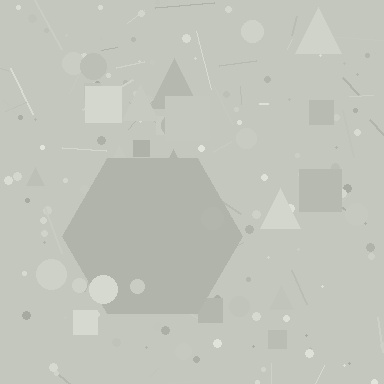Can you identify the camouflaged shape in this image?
The camouflaged shape is a hexagon.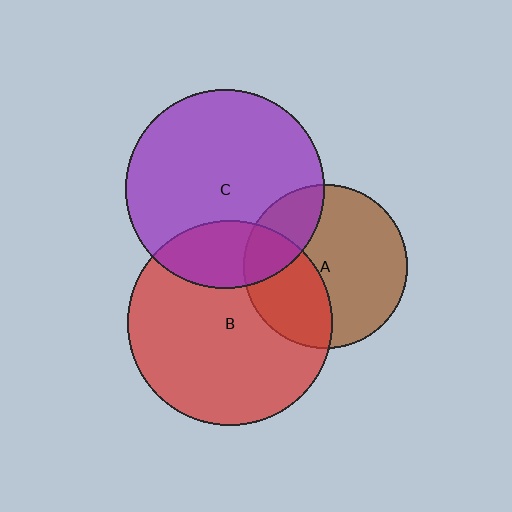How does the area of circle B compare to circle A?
Approximately 1.6 times.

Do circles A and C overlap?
Yes.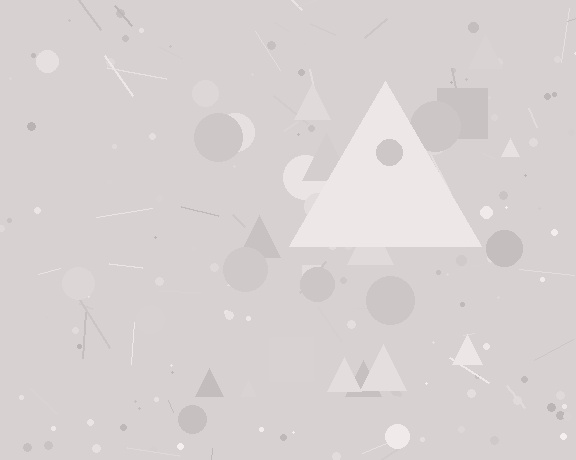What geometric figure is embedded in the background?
A triangle is embedded in the background.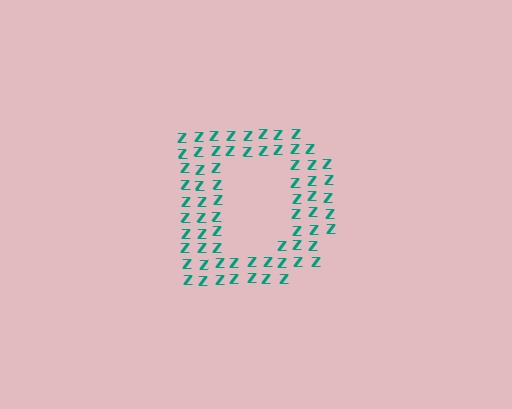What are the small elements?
The small elements are letter Z's.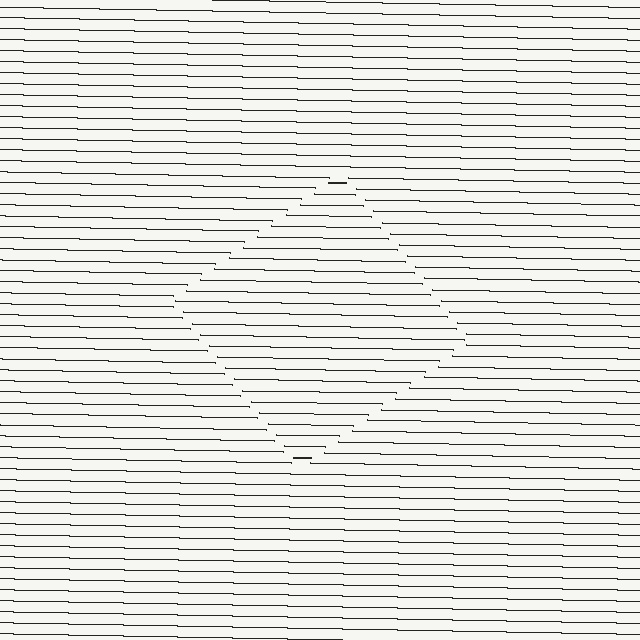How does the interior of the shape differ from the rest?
The interior of the shape contains the same grating, shifted by half a period — the contour is defined by the phase discontinuity where line-ends from the inner and outer gratings abut.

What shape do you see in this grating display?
An illusory square. The interior of the shape contains the same grating, shifted by half a period — the contour is defined by the phase discontinuity where line-ends from the inner and outer gratings abut.